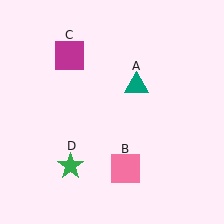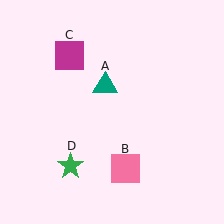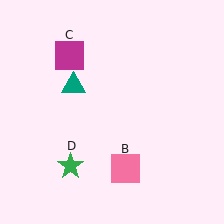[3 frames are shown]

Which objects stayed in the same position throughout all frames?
Pink square (object B) and magenta square (object C) and green star (object D) remained stationary.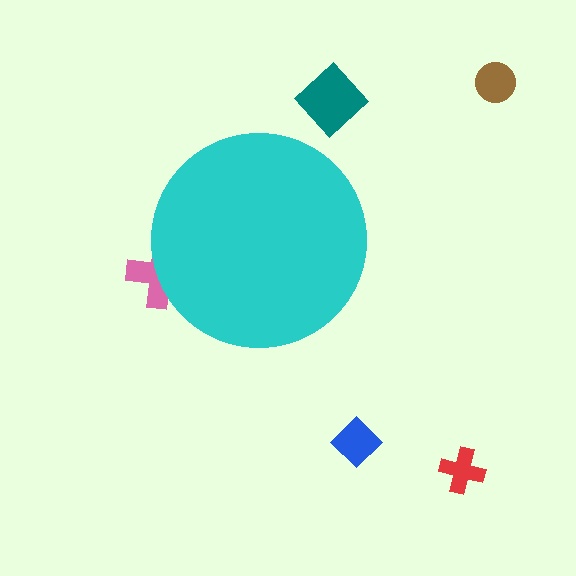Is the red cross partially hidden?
No, the red cross is fully visible.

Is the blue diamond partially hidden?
No, the blue diamond is fully visible.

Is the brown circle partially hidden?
No, the brown circle is fully visible.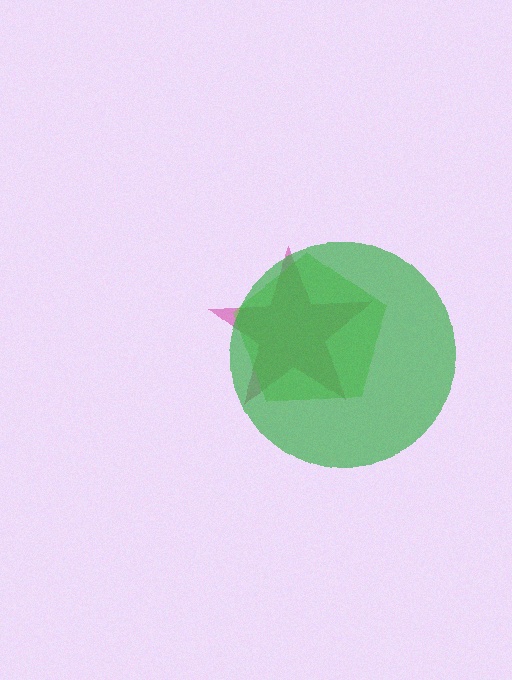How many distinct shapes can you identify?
There are 3 distinct shapes: a magenta star, a lime pentagon, a green circle.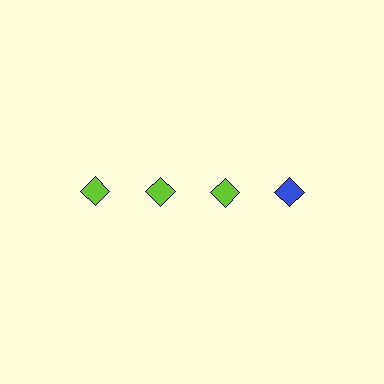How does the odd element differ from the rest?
It has a different color: blue instead of lime.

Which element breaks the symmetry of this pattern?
The blue diamond in the top row, second from right column breaks the symmetry. All other shapes are lime diamonds.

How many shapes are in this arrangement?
There are 4 shapes arranged in a grid pattern.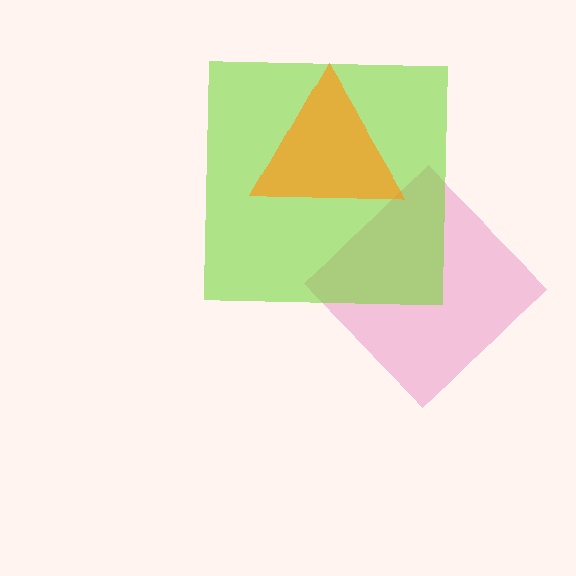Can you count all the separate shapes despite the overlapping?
Yes, there are 3 separate shapes.